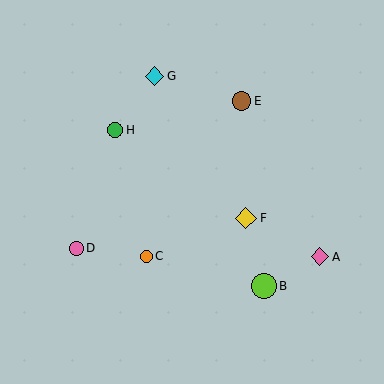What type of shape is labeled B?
Shape B is a lime circle.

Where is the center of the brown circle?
The center of the brown circle is at (241, 101).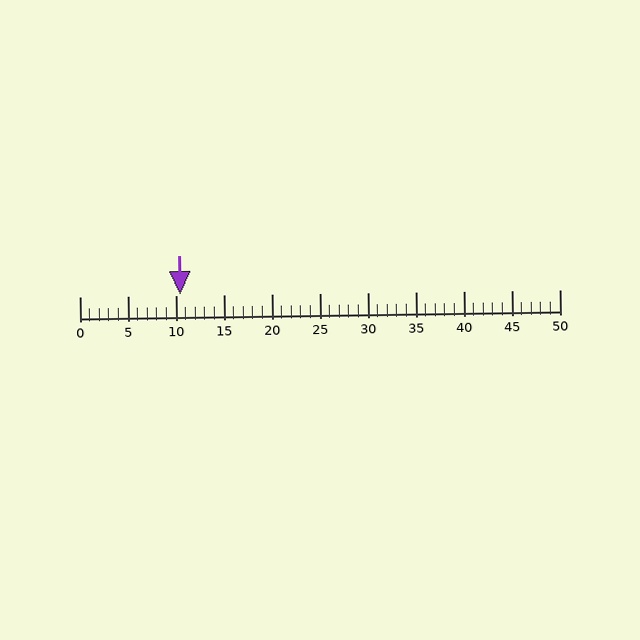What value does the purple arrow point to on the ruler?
The purple arrow points to approximately 10.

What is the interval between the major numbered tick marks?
The major tick marks are spaced 5 units apart.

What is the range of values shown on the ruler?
The ruler shows values from 0 to 50.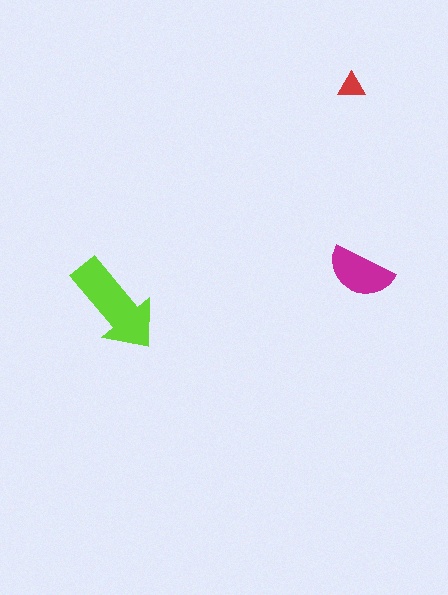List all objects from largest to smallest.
The lime arrow, the magenta semicircle, the red triangle.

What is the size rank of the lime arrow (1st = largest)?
1st.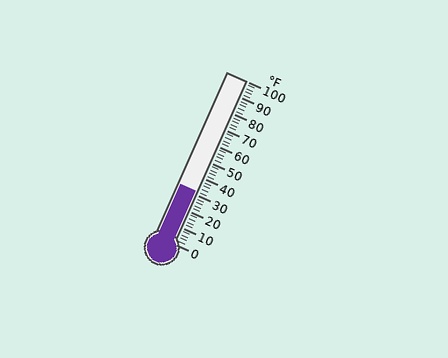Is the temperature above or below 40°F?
The temperature is below 40°F.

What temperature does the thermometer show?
The thermometer shows approximately 32°F.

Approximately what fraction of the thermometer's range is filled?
The thermometer is filled to approximately 30% of its range.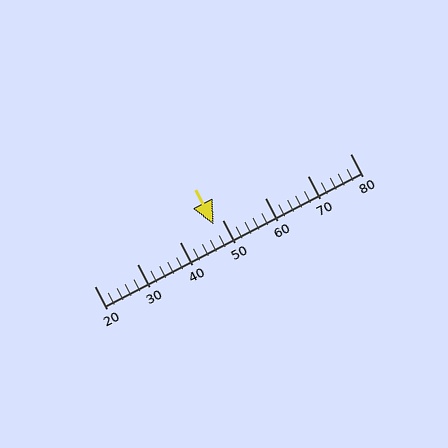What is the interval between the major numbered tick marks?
The major tick marks are spaced 10 units apart.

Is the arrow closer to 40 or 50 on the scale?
The arrow is closer to 50.